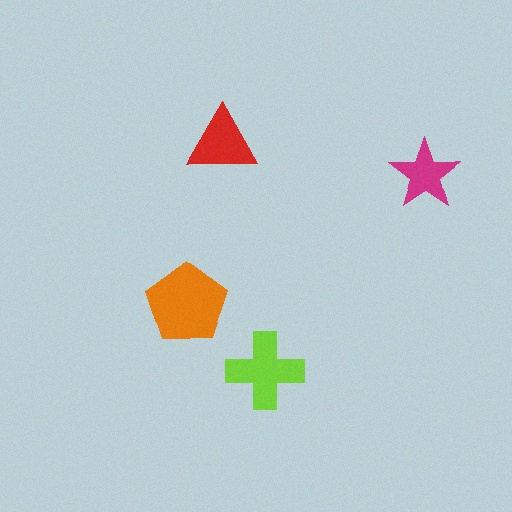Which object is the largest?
The orange pentagon.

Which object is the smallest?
The magenta star.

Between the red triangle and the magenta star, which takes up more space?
The red triangle.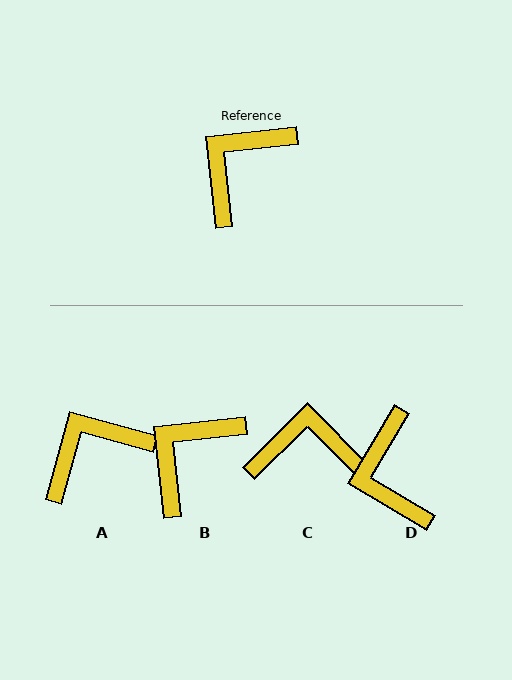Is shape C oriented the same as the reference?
No, it is off by about 52 degrees.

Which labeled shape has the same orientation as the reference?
B.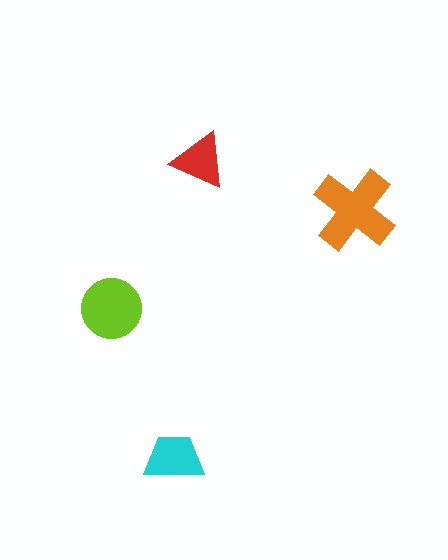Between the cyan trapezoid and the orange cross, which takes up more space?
The orange cross.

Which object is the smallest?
The red triangle.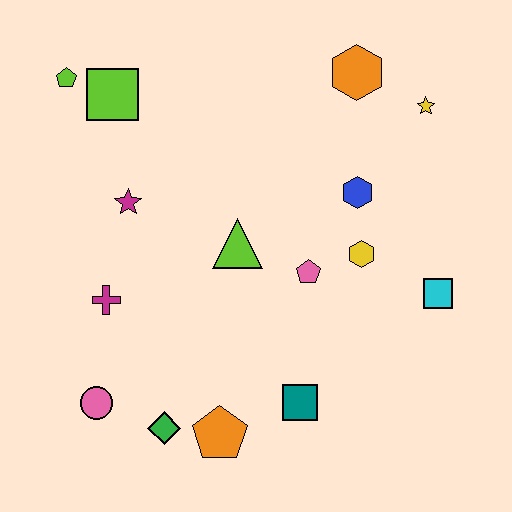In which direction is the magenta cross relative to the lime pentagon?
The magenta cross is below the lime pentagon.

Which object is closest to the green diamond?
The orange pentagon is closest to the green diamond.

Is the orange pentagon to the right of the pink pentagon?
No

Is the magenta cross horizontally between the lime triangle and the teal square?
No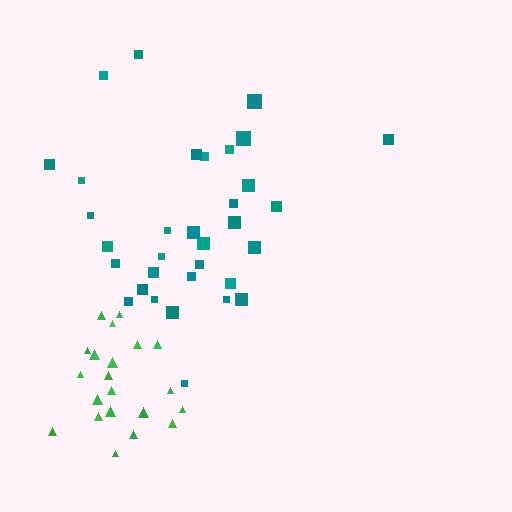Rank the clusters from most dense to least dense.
green, teal.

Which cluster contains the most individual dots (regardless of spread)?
Teal (33).